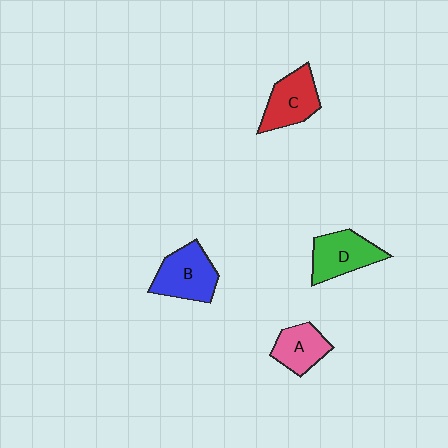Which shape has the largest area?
Shape B (blue).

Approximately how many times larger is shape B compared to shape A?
Approximately 1.4 times.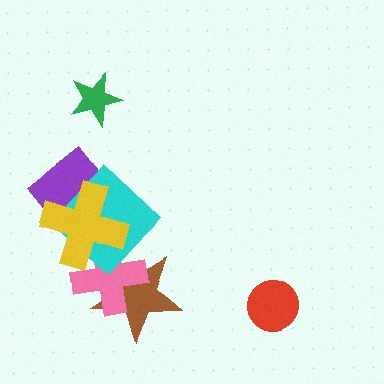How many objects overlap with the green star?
0 objects overlap with the green star.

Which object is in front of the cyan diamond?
The yellow cross is in front of the cyan diamond.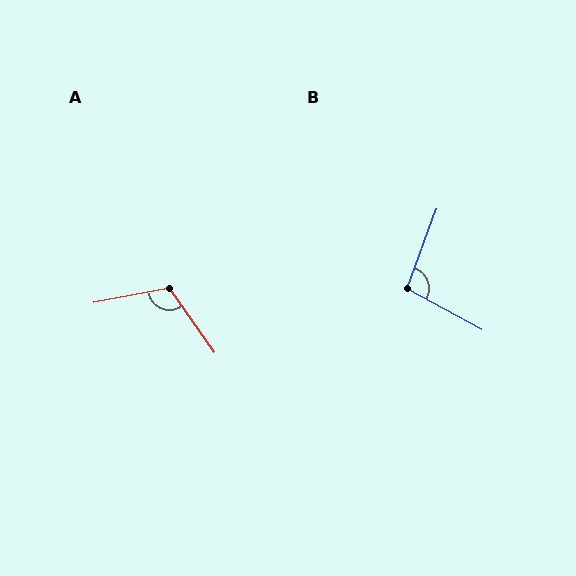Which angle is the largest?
A, at approximately 114 degrees.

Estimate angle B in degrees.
Approximately 98 degrees.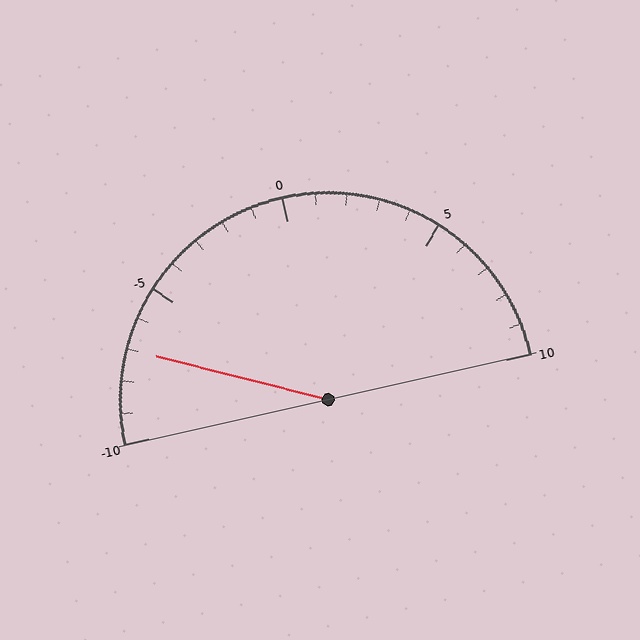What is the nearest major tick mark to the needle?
The nearest major tick mark is -5.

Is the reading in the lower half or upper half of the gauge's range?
The reading is in the lower half of the range (-10 to 10).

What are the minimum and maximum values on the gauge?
The gauge ranges from -10 to 10.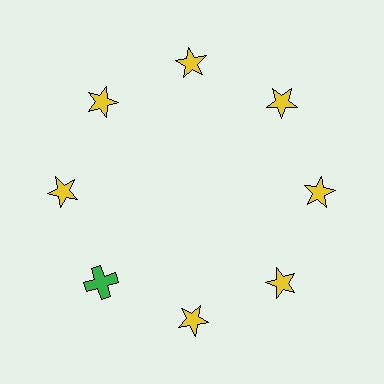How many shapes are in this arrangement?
There are 8 shapes arranged in a ring pattern.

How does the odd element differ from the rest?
It differs in both color (green instead of yellow) and shape (cross instead of star).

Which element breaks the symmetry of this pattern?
The green cross at roughly the 8 o'clock position breaks the symmetry. All other shapes are yellow stars.